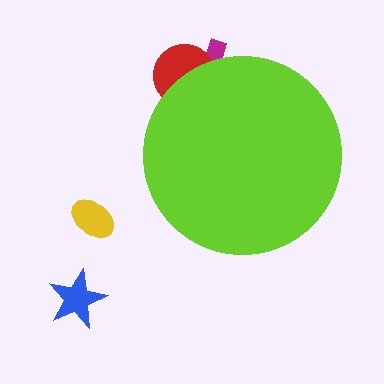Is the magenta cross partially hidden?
Yes, the magenta cross is partially hidden behind the lime circle.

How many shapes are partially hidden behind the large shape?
2 shapes are partially hidden.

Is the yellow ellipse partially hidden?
No, the yellow ellipse is fully visible.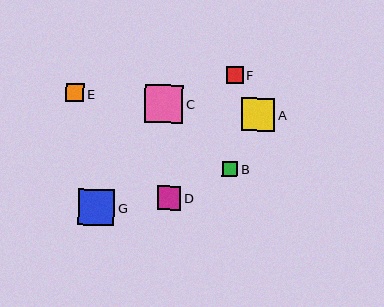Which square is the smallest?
Square B is the smallest with a size of approximately 15 pixels.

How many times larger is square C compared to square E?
Square C is approximately 2.1 times the size of square E.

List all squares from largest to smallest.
From largest to smallest: C, G, A, D, E, F, B.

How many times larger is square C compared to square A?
Square C is approximately 1.1 times the size of square A.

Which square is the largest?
Square C is the largest with a size of approximately 38 pixels.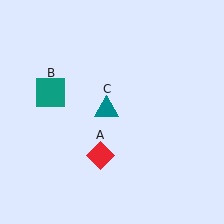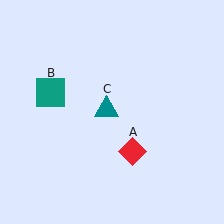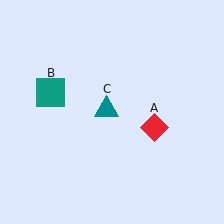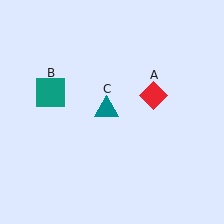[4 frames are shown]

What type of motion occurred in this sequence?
The red diamond (object A) rotated counterclockwise around the center of the scene.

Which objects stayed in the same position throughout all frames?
Teal square (object B) and teal triangle (object C) remained stationary.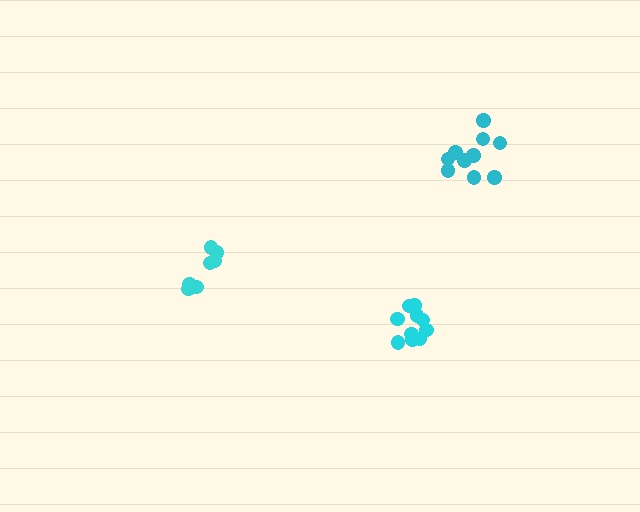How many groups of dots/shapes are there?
There are 3 groups.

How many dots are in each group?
Group 1: 7 dots, Group 2: 10 dots, Group 3: 10 dots (27 total).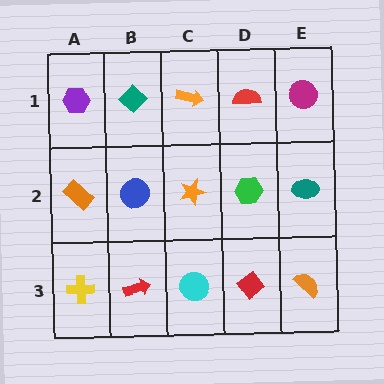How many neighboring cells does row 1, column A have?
2.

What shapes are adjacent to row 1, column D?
A green hexagon (row 2, column D), an orange arrow (row 1, column C), a magenta circle (row 1, column E).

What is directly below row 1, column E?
A teal ellipse.